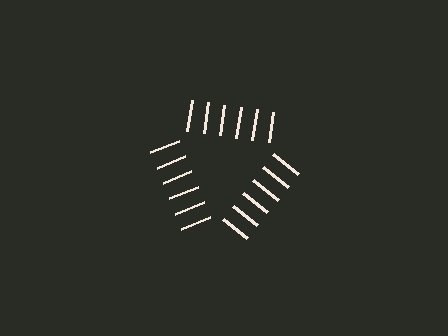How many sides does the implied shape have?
3 sides — the line-ends trace a triangle.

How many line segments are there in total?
18 — 6 along each of the 3 edges.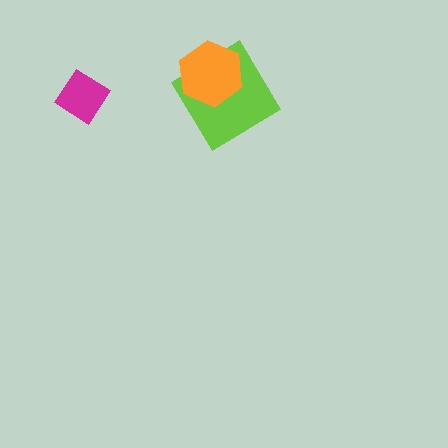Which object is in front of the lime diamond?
The orange hexagon is in front of the lime diamond.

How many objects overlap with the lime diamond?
1 object overlaps with the lime diamond.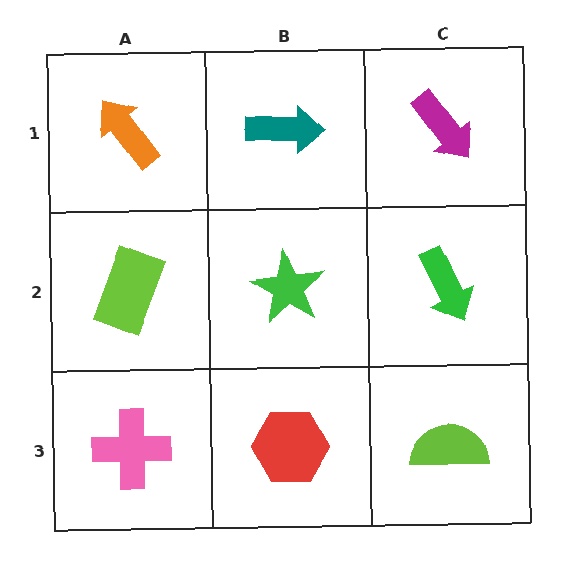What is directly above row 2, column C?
A magenta arrow.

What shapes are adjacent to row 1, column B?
A green star (row 2, column B), an orange arrow (row 1, column A), a magenta arrow (row 1, column C).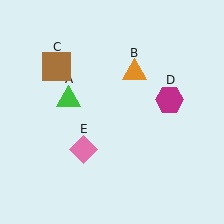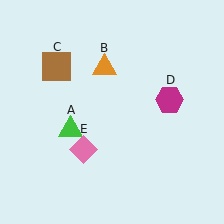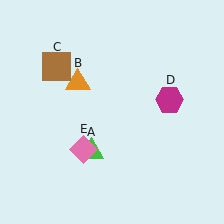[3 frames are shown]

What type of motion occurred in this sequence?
The green triangle (object A), orange triangle (object B) rotated counterclockwise around the center of the scene.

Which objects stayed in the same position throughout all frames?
Brown square (object C) and magenta hexagon (object D) and pink diamond (object E) remained stationary.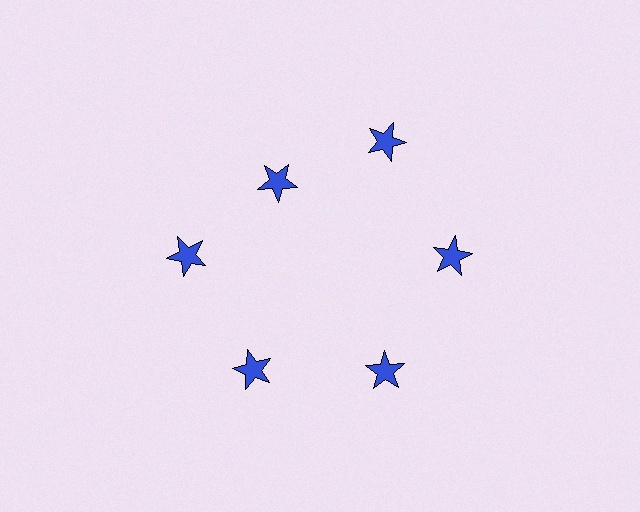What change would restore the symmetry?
The symmetry would be restored by moving it outward, back onto the ring so that all 6 stars sit at equal angles and equal distance from the center.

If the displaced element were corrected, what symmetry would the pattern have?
It would have 6-fold rotational symmetry — the pattern would map onto itself every 60 degrees.